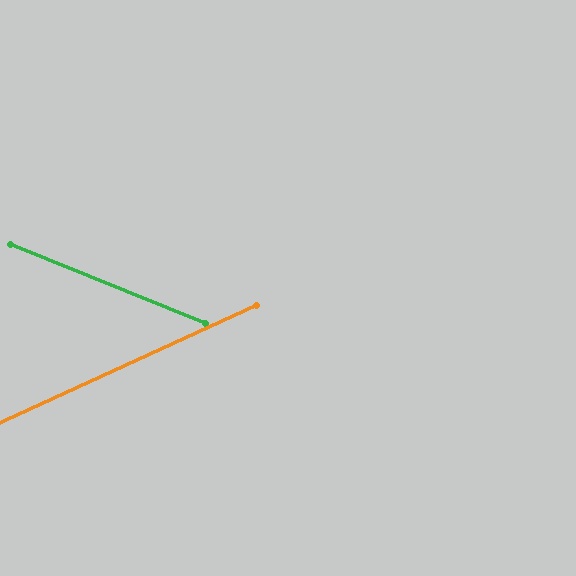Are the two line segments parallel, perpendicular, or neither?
Neither parallel nor perpendicular — they differ by about 46°.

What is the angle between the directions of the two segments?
Approximately 46 degrees.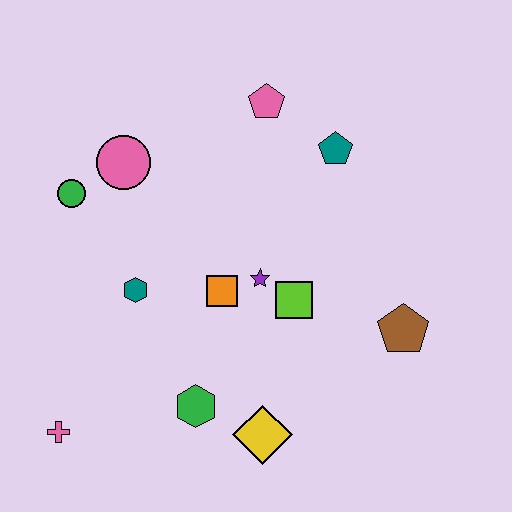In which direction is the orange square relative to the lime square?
The orange square is to the left of the lime square.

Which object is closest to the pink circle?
The green circle is closest to the pink circle.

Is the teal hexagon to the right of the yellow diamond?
No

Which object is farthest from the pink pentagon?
The pink cross is farthest from the pink pentagon.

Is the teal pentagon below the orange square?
No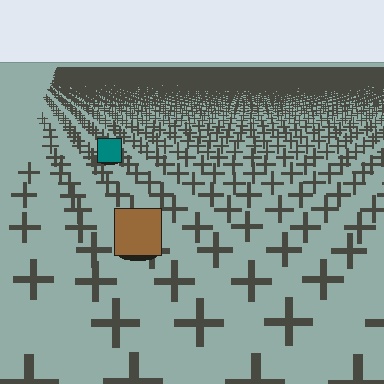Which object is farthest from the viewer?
The teal square is farthest from the viewer. It appears smaller and the ground texture around it is denser.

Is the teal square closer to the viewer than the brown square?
No. The brown square is closer — you can tell from the texture gradient: the ground texture is coarser near it.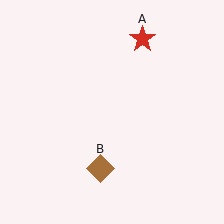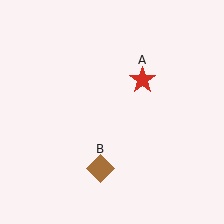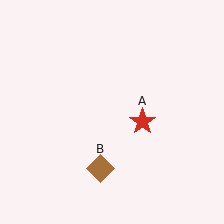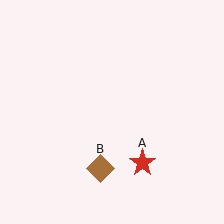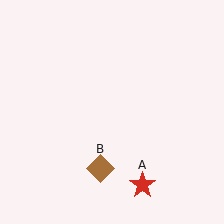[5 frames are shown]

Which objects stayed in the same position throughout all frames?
Brown diamond (object B) remained stationary.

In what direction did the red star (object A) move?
The red star (object A) moved down.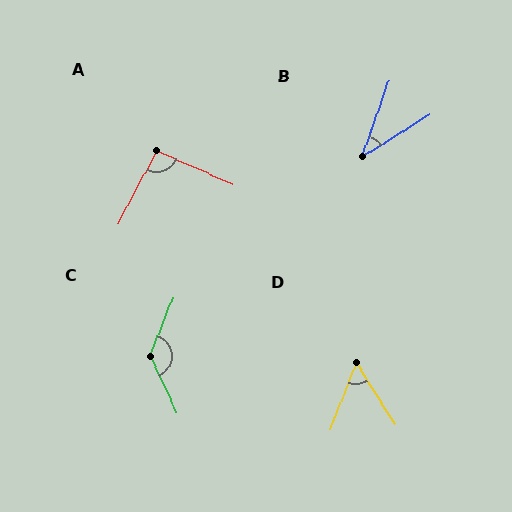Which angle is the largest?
C, at approximately 133 degrees.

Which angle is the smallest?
B, at approximately 38 degrees.